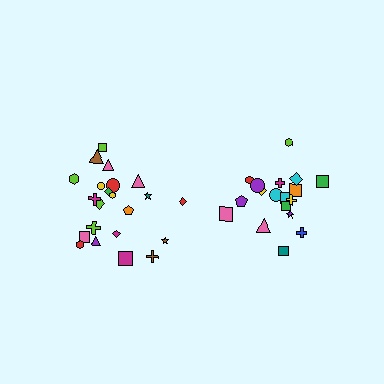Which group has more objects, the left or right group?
The left group.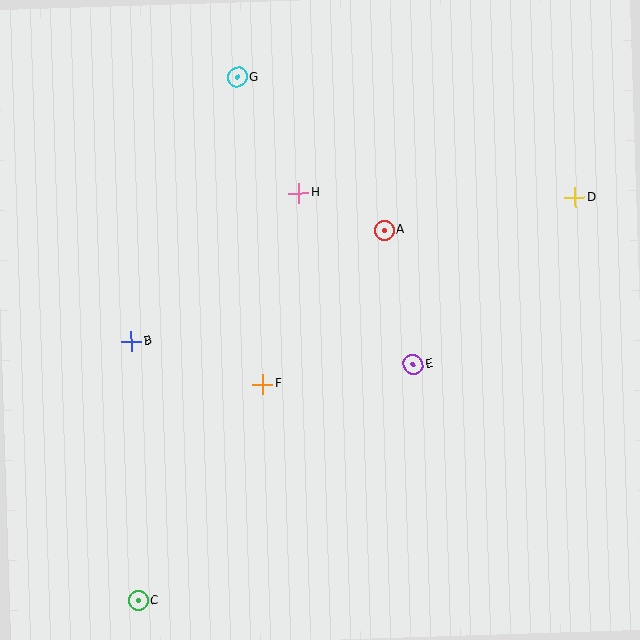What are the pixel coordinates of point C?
Point C is at (138, 601).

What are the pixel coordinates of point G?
Point G is at (237, 77).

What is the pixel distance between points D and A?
The distance between D and A is 193 pixels.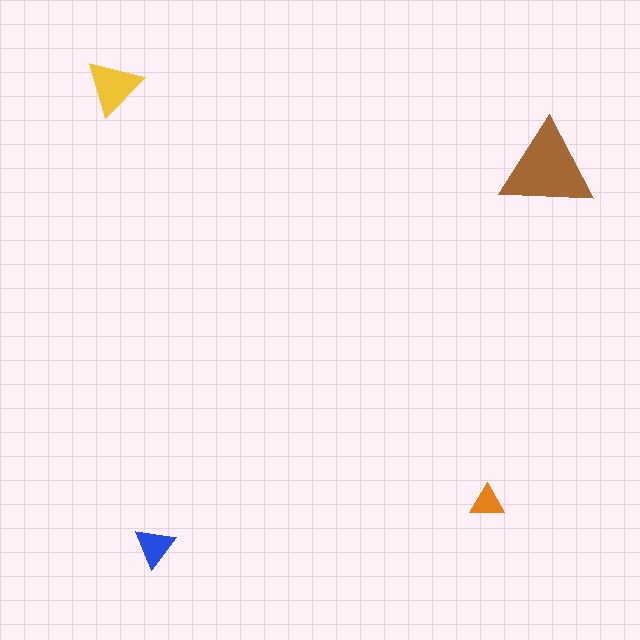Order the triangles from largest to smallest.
the brown one, the yellow one, the blue one, the orange one.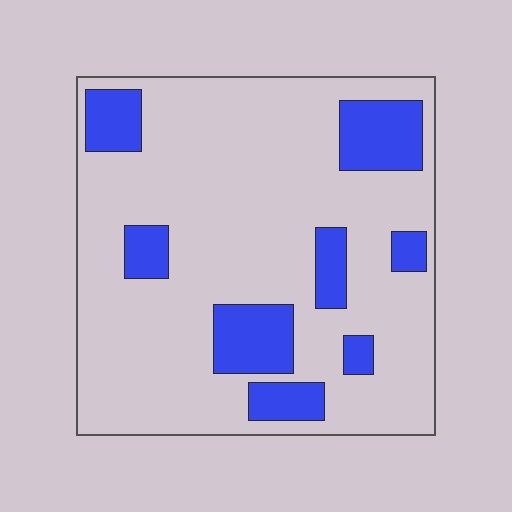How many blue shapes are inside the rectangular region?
8.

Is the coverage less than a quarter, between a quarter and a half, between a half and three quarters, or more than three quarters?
Less than a quarter.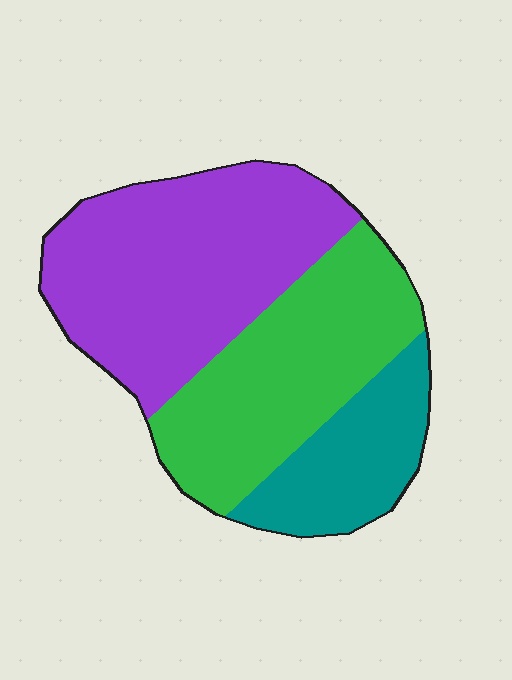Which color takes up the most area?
Purple, at roughly 45%.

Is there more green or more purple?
Purple.